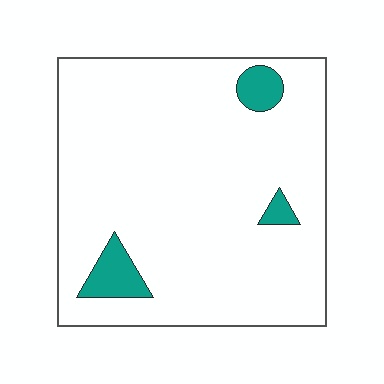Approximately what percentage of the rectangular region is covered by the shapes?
Approximately 5%.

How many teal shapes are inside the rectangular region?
3.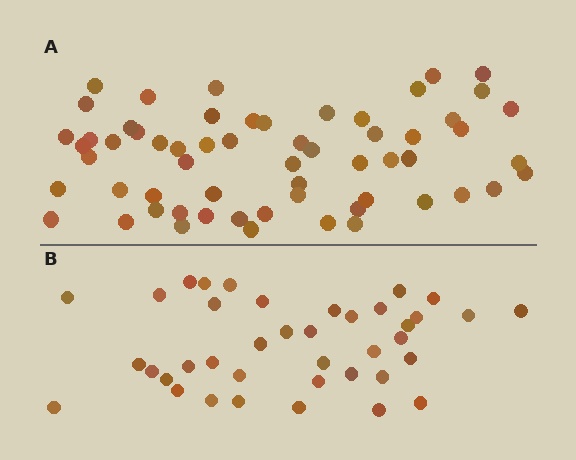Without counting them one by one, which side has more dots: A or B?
Region A (the top region) has more dots.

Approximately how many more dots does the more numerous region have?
Region A has approximately 20 more dots than region B.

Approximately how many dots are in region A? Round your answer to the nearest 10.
About 60 dots.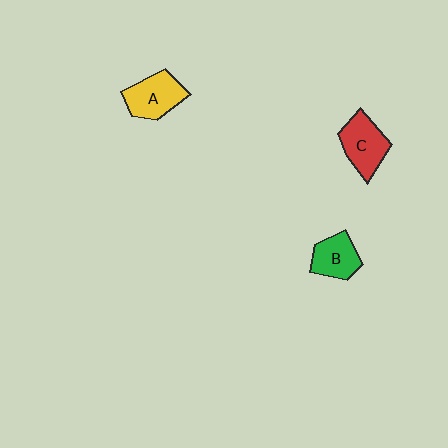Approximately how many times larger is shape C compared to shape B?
Approximately 1.2 times.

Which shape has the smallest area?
Shape B (green).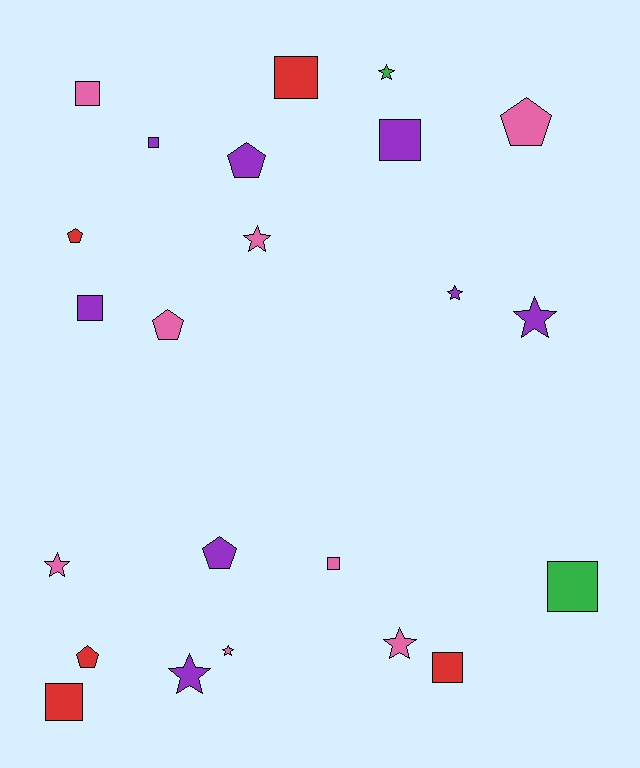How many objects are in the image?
There are 23 objects.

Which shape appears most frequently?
Square, with 9 objects.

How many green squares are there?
There is 1 green square.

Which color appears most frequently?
Purple, with 8 objects.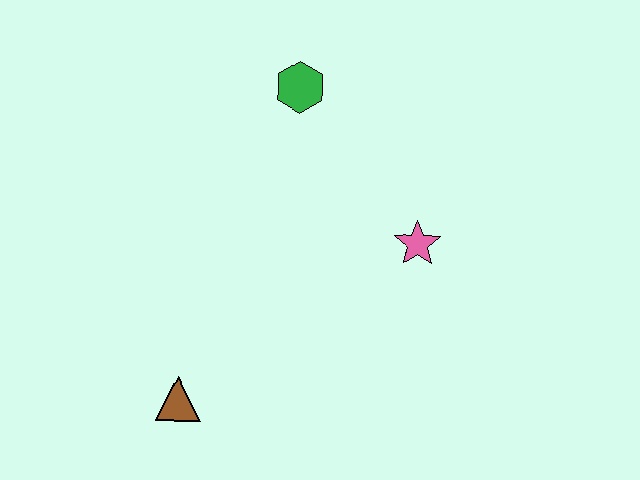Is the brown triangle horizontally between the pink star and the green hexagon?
No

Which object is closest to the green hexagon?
The pink star is closest to the green hexagon.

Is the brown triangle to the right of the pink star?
No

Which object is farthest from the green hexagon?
The brown triangle is farthest from the green hexagon.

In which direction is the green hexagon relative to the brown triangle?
The green hexagon is above the brown triangle.